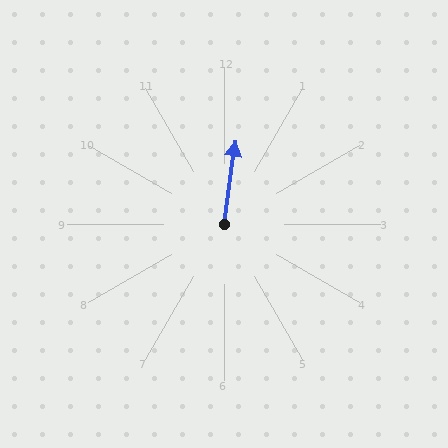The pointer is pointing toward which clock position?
Roughly 12 o'clock.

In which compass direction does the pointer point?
North.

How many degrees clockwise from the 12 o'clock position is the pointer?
Approximately 8 degrees.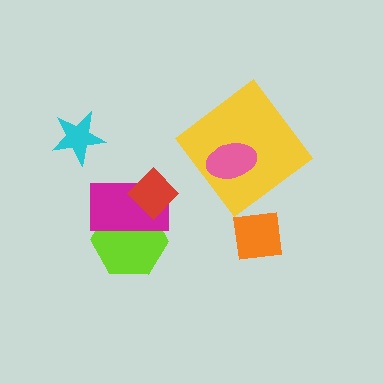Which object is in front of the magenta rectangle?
The red diamond is in front of the magenta rectangle.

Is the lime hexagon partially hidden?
Yes, it is partially covered by another shape.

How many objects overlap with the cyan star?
0 objects overlap with the cyan star.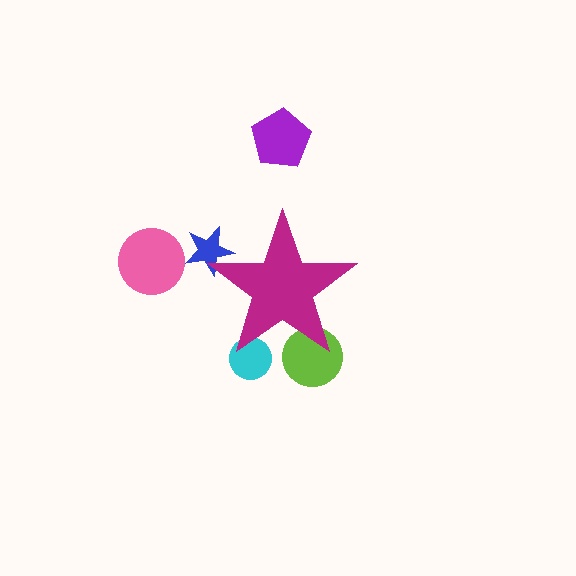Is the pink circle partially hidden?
No, the pink circle is fully visible.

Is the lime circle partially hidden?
Yes, the lime circle is partially hidden behind the magenta star.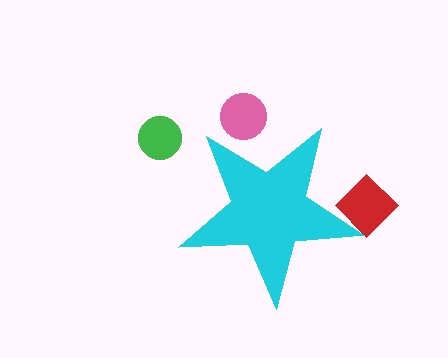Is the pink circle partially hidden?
Yes, the pink circle is partially hidden behind the cyan star.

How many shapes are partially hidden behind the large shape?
2 shapes are partially hidden.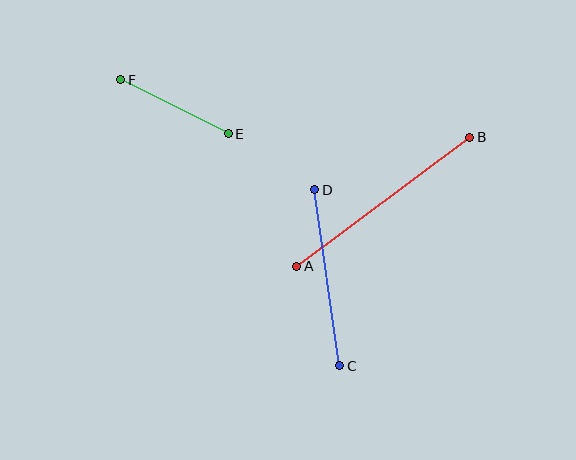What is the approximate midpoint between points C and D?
The midpoint is at approximately (327, 278) pixels.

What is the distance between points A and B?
The distance is approximately 216 pixels.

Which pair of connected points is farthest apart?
Points A and B are farthest apart.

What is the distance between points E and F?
The distance is approximately 120 pixels.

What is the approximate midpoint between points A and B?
The midpoint is at approximately (383, 202) pixels.